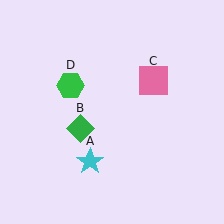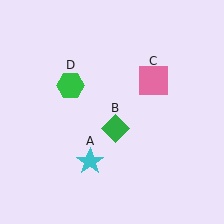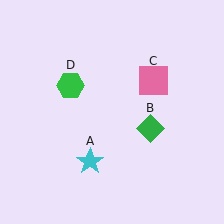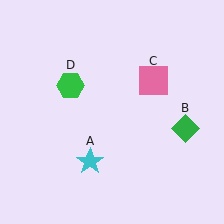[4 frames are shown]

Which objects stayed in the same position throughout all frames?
Cyan star (object A) and pink square (object C) and green hexagon (object D) remained stationary.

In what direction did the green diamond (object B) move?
The green diamond (object B) moved right.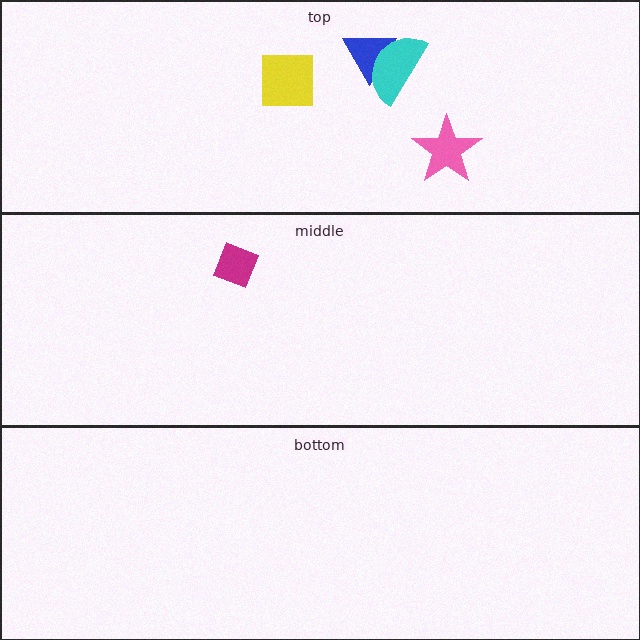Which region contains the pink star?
The top region.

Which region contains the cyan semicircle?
The top region.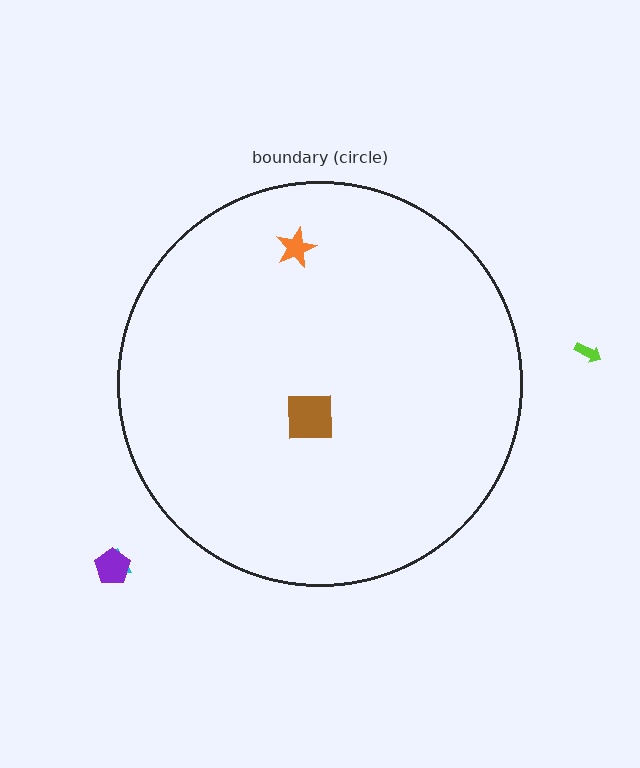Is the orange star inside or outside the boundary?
Inside.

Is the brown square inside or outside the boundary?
Inside.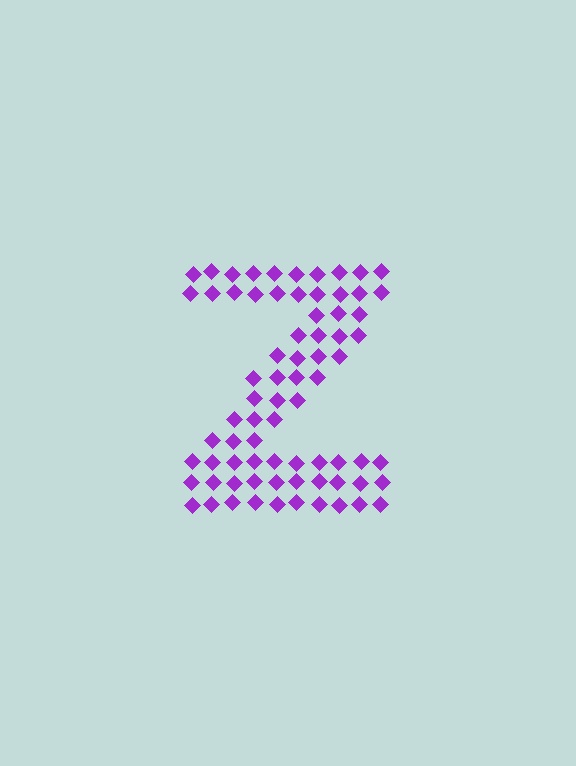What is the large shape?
The large shape is the letter Z.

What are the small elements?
The small elements are diamonds.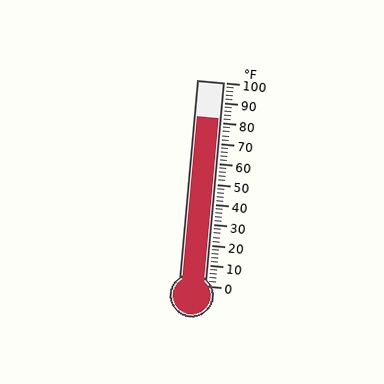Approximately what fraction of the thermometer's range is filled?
The thermometer is filled to approximately 80% of its range.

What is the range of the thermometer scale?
The thermometer scale ranges from 0°F to 100°F.